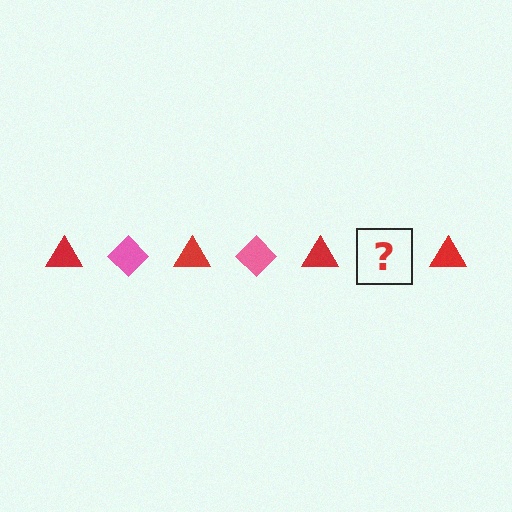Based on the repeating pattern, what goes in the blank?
The blank should be a pink diamond.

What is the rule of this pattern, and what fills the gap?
The rule is that the pattern alternates between red triangle and pink diamond. The gap should be filled with a pink diamond.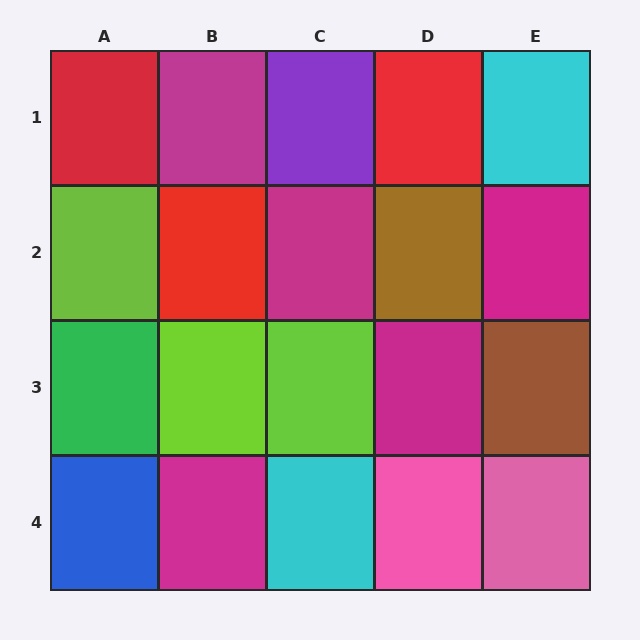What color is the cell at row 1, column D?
Red.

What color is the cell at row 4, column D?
Pink.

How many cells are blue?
1 cell is blue.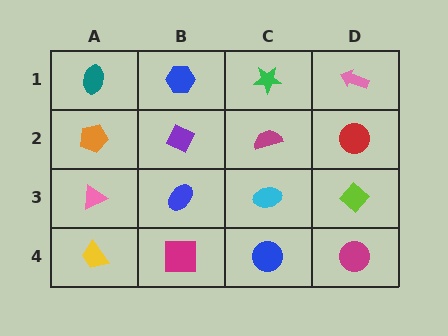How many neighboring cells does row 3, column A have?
3.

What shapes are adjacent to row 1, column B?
A purple diamond (row 2, column B), a teal ellipse (row 1, column A), a green star (row 1, column C).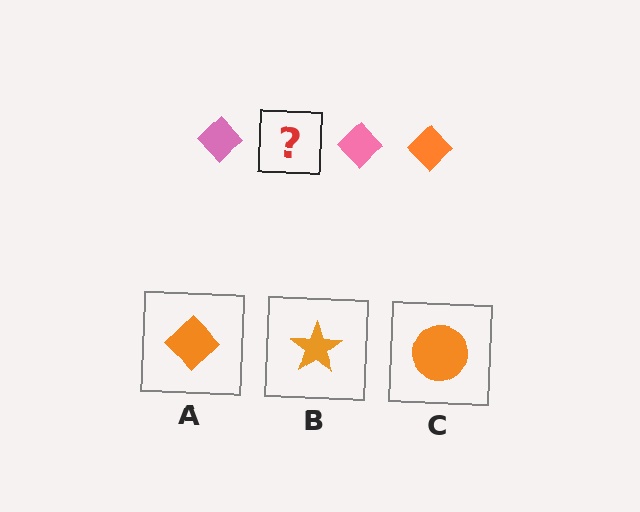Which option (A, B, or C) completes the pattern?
A.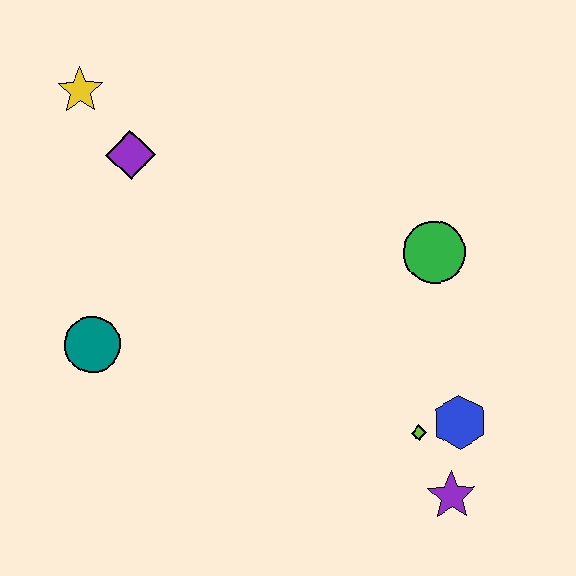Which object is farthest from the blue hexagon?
The yellow star is farthest from the blue hexagon.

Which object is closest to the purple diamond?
The yellow star is closest to the purple diamond.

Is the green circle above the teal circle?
Yes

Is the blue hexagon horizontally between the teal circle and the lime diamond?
No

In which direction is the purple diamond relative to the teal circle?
The purple diamond is above the teal circle.